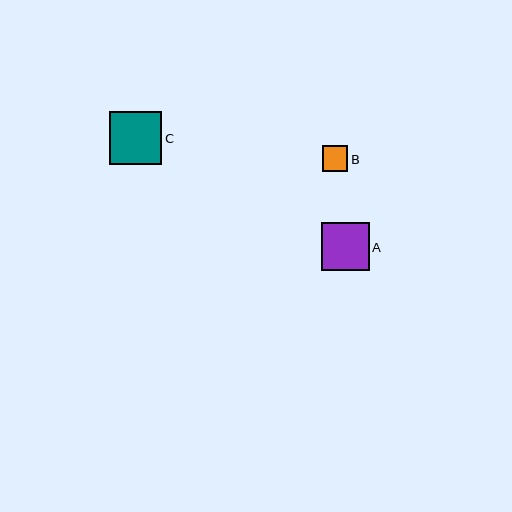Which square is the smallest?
Square B is the smallest with a size of approximately 26 pixels.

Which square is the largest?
Square C is the largest with a size of approximately 52 pixels.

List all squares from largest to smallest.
From largest to smallest: C, A, B.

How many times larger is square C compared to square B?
Square C is approximately 2.0 times the size of square B.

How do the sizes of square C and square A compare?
Square C and square A are approximately the same size.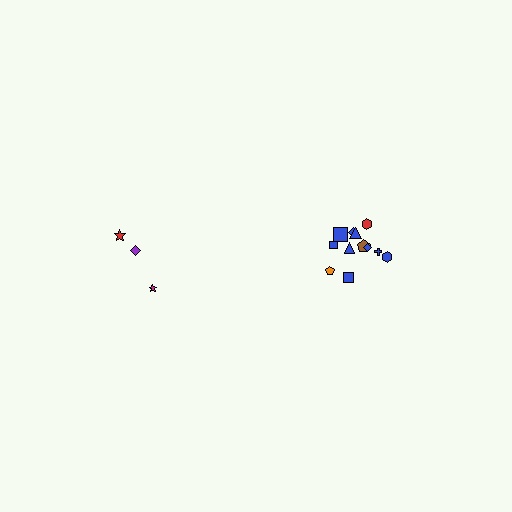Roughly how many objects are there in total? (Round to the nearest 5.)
Roughly 15 objects in total.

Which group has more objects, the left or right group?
The right group.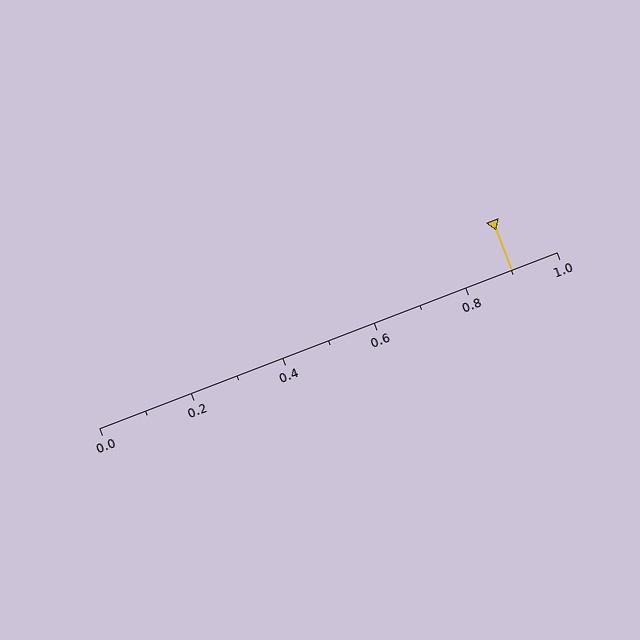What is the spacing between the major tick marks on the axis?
The major ticks are spaced 0.2 apart.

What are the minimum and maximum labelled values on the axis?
The axis runs from 0.0 to 1.0.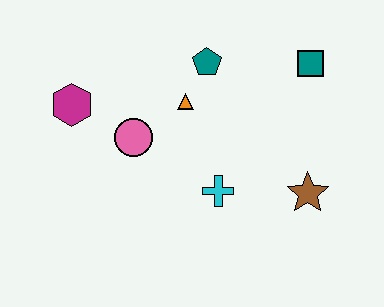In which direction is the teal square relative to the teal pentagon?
The teal square is to the right of the teal pentagon.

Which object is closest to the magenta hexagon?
The pink circle is closest to the magenta hexagon.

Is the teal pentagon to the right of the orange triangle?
Yes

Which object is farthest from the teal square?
The magenta hexagon is farthest from the teal square.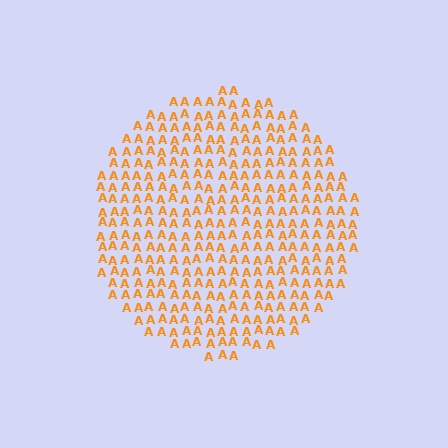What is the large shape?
The large shape is a circle.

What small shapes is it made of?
It is made of small letter A's.